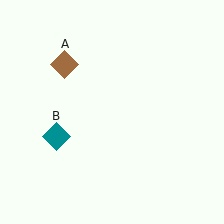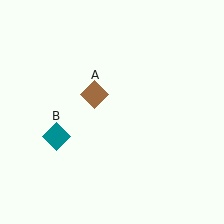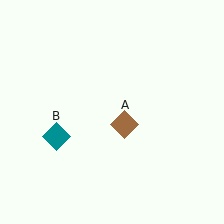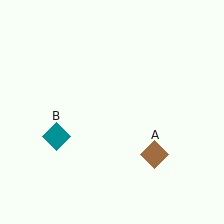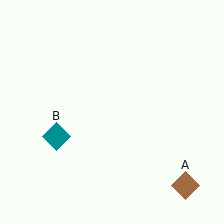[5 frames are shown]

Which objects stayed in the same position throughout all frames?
Teal diamond (object B) remained stationary.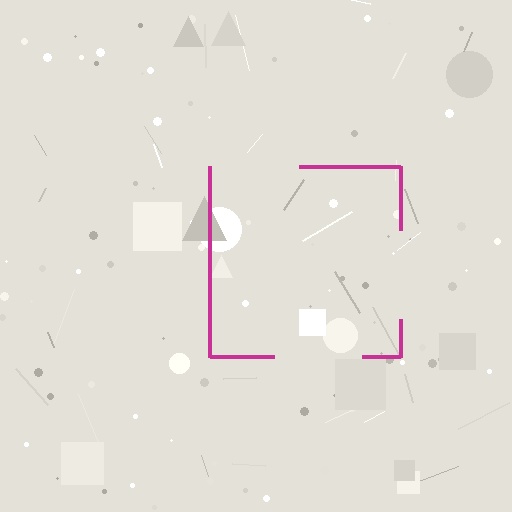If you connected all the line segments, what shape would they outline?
They would outline a square.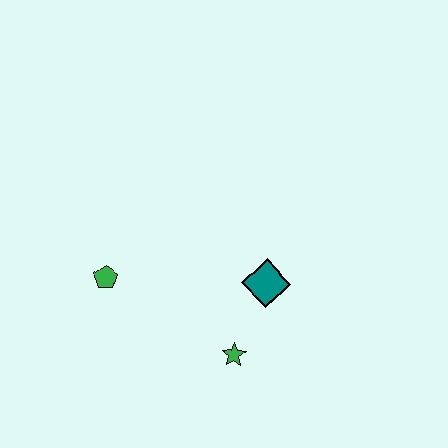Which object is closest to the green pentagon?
The green star is closest to the green pentagon.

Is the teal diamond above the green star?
Yes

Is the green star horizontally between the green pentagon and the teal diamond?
Yes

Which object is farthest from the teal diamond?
The green pentagon is farthest from the teal diamond.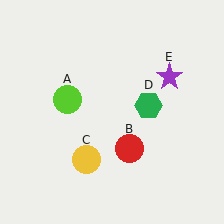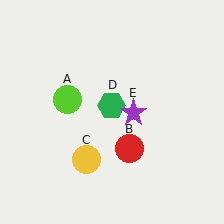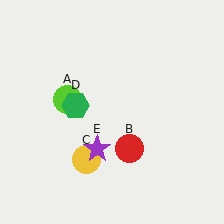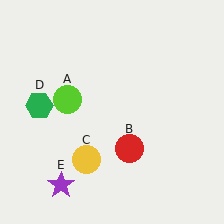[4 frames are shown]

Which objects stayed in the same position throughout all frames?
Lime circle (object A) and red circle (object B) and yellow circle (object C) remained stationary.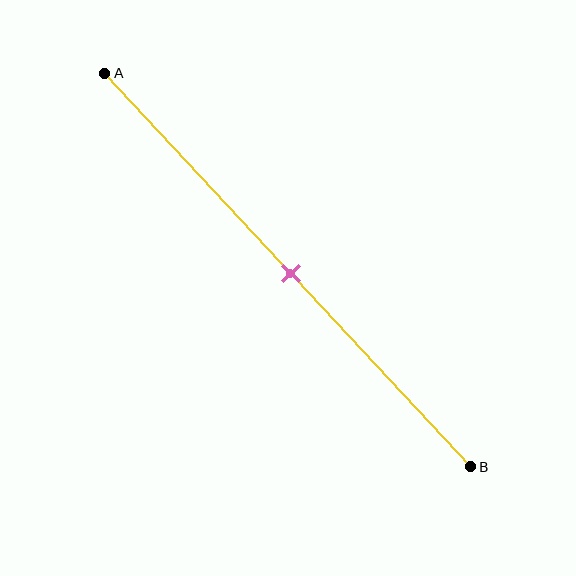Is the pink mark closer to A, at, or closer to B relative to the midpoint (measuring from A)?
The pink mark is approximately at the midpoint of segment AB.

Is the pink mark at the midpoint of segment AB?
Yes, the mark is approximately at the midpoint.